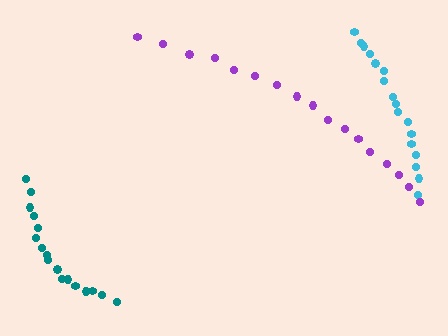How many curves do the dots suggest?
There are 3 distinct paths.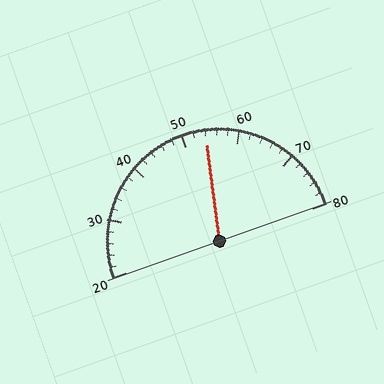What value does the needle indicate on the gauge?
The needle indicates approximately 54.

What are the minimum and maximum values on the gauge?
The gauge ranges from 20 to 80.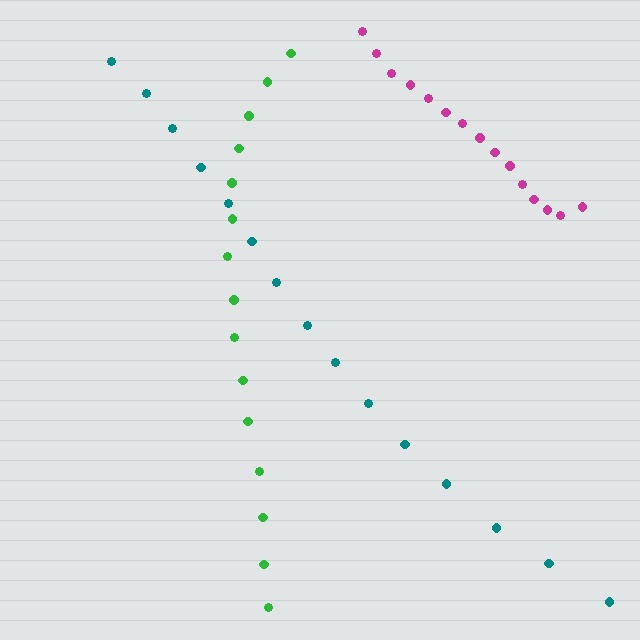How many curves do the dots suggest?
There are 3 distinct paths.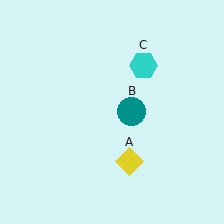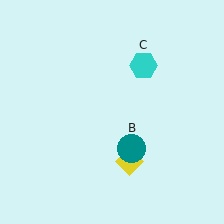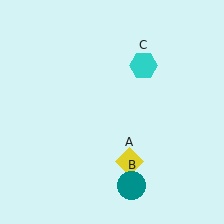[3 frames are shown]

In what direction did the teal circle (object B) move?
The teal circle (object B) moved down.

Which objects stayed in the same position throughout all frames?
Yellow diamond (object A) and cyan hexagon (object C) remained stationary.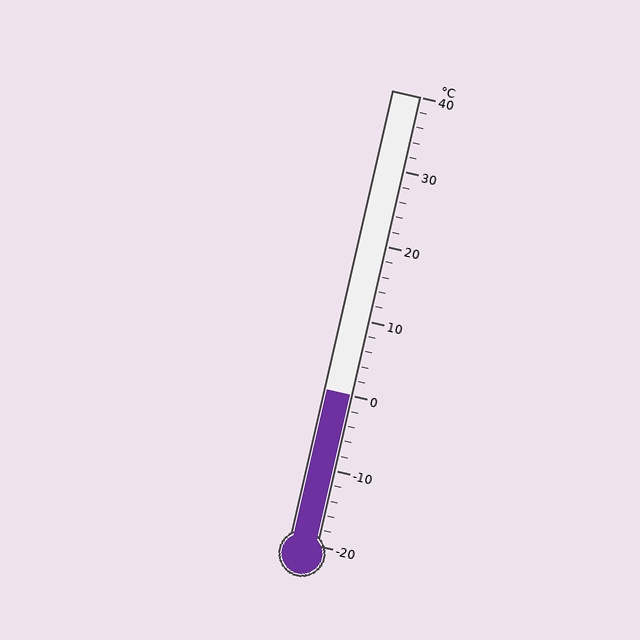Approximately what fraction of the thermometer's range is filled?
The thermometer is filled to approximately 35% of its range.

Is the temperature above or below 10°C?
The temperature is below 10°C.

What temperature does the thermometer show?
The thermometer shows approximately 0°C.